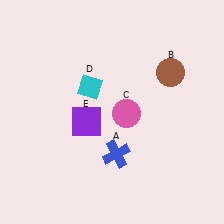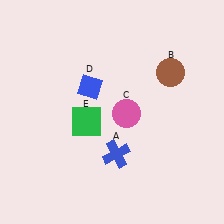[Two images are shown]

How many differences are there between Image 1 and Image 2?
There are 2 differences between the two images.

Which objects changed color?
D changed from cyan to blue. E changed from purple to green.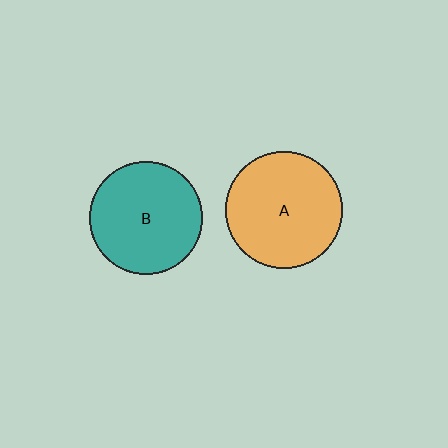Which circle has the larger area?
Circle A (orange).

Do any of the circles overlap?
No, none of the circles overlap.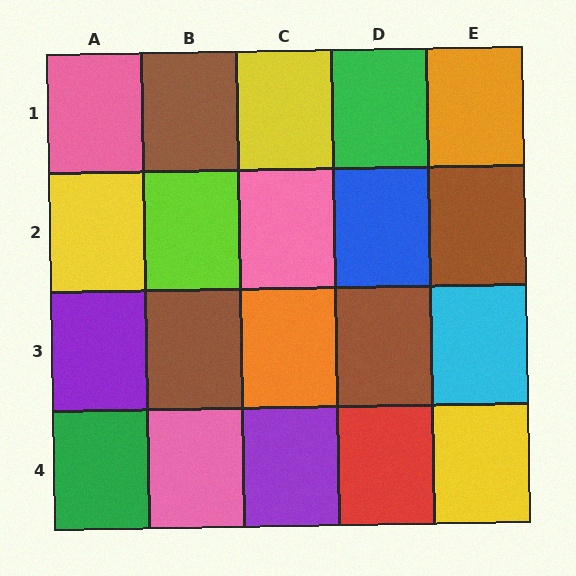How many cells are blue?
1 cell is blue.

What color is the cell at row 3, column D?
Brown.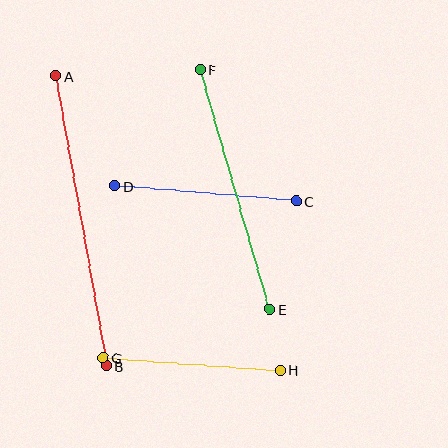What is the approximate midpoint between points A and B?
The midpoint is at approximately (81, 221) pixels.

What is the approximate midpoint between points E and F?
The midpoint is at approximately (235, 190) pixels.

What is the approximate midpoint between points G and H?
The midpoint is at approximately (192, 364) pixels.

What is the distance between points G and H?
The distance is approximately 178 pixels.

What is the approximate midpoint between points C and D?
The midpoint is at approximately (205, 193) pixels.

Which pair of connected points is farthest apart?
Points A and B are farthest apart.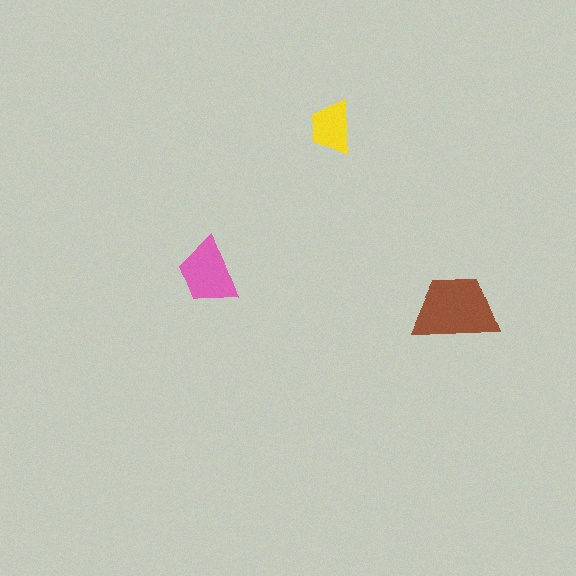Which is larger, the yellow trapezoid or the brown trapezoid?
The brown one.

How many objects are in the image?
There are 3 objects in the image.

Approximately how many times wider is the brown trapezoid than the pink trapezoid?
About 1.5 times wider.